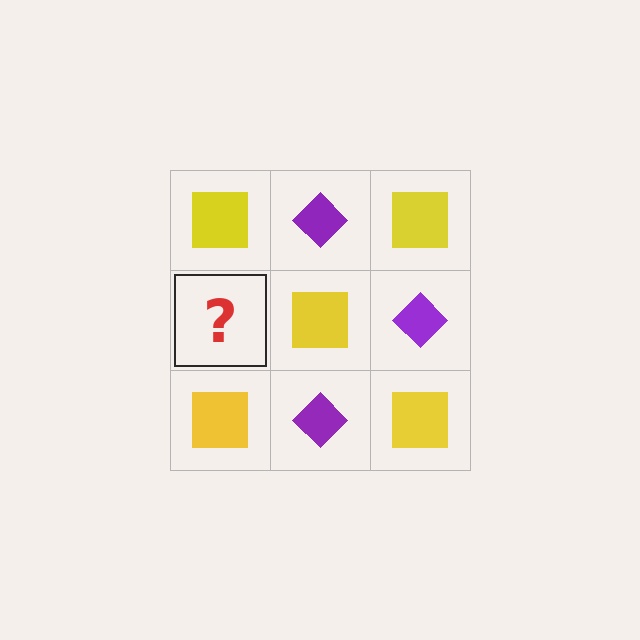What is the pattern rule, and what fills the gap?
The rule is that it alternates yellow square and purple diamond in a checkerboard pattern. The gap should be filled with a purple diamond.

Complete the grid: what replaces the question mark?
The question mark should be replaced with a purple diamond.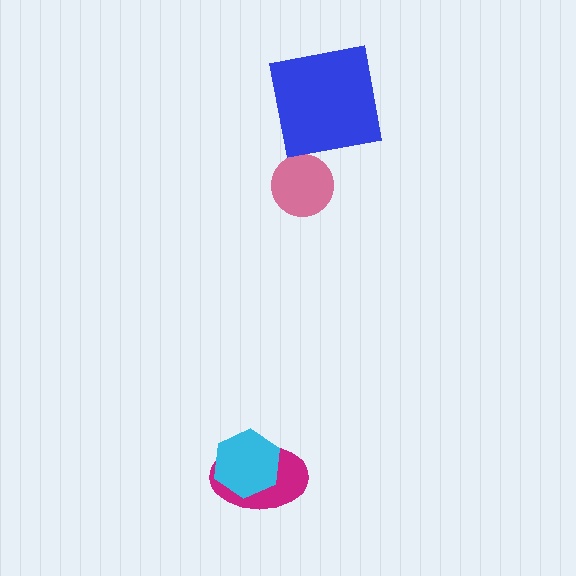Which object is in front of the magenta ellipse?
The cyan hexagon is in front of the magenta ellipse.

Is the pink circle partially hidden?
No, no other shape covers it.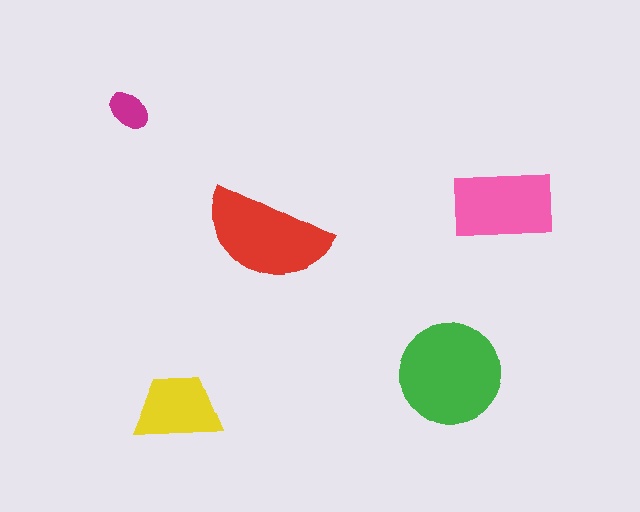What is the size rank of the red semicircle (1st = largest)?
2nd.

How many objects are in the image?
There are 5 objects in the image.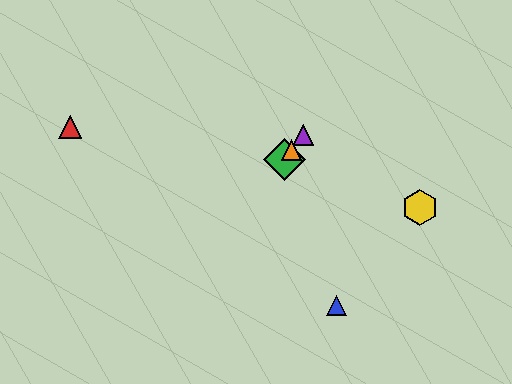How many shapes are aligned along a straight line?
3 shapes (the green diamond, the purple triangle, the orange triangle) are aligned along a straight line.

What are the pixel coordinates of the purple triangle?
The purple triangle is at (303, 135).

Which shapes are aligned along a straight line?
The green diamond, the purple triangle, the orange triangle are aligned along a straight line.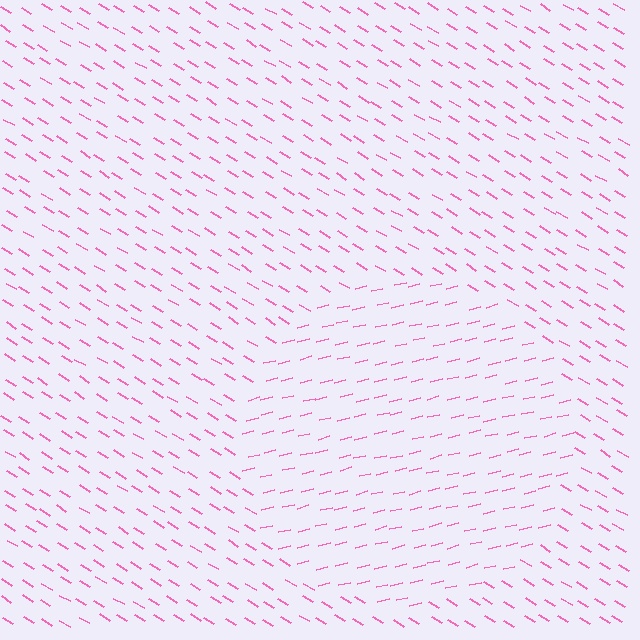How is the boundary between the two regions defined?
The boundary is defined purely by a change in line orientation (approximately 45 degrees difference). All lines are the same color and thickness.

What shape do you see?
I see a circle.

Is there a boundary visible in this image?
Yes, there is a texture boundary formed by a change in line orientation.